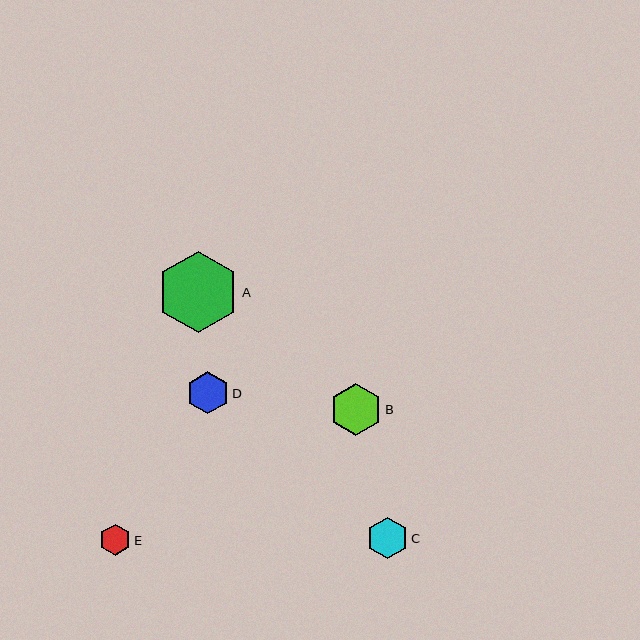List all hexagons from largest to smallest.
From largest to smallest: A, B, D, C, E.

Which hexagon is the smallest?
Hexagon E is the smallest with a size of approximately 31 pixels.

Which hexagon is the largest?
Hexagon A is the largest with a size of approximately 82 pixels.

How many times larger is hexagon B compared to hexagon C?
Hexagon B is approximately 1.3 times the size of hexagon C.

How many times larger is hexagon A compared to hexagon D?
Hexagon A is approximately 1.9 times the size of hexagon D.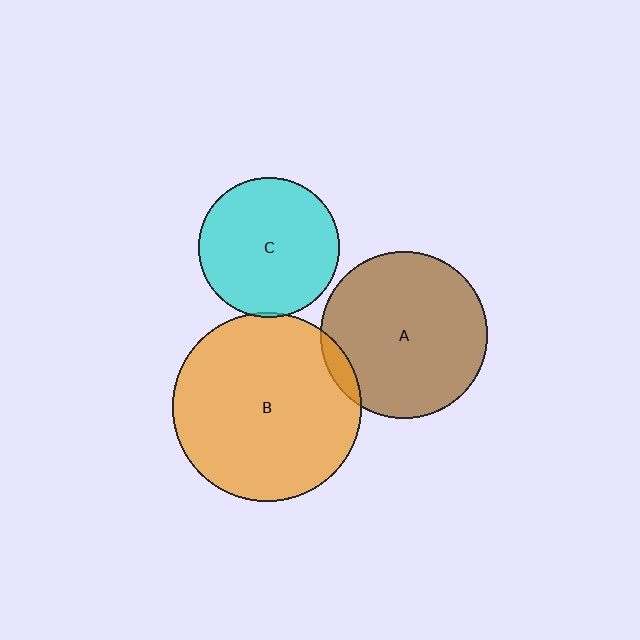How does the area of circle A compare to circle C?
Approximately 1.4 times.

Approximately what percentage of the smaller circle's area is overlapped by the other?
Approximately 5%.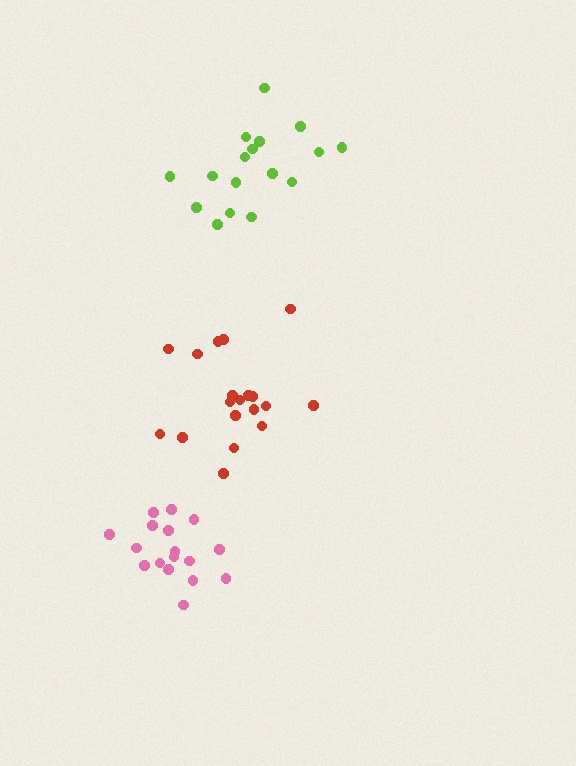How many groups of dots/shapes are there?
There are 3 groups.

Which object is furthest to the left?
The pink cluster is leftmost.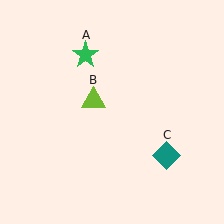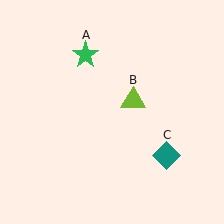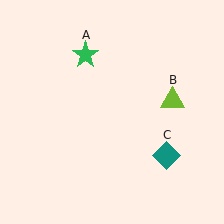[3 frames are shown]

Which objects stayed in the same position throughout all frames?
Green star (object A) and teal diamond (object C) remained stationary.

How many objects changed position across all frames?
1 object changed position: lime triangle (object B).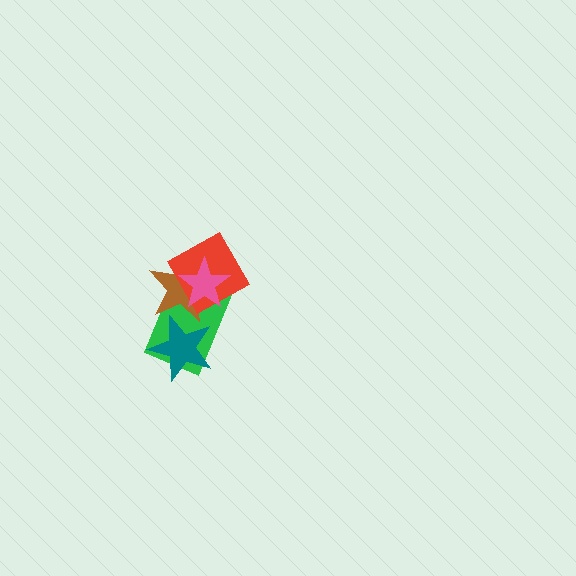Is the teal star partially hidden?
No, no other shape covers it.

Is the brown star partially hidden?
Yes, it is partially covered by another shape.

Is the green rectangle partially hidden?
Yes, it is partially covered by another shape.